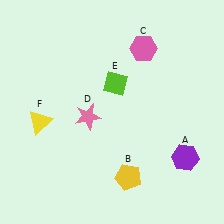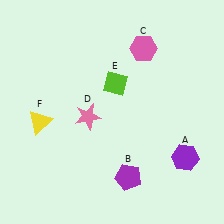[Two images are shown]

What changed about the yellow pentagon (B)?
In Image 1, B is yellow. In Image 2, it changed to purple.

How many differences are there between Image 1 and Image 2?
There is 1 difference between the two images.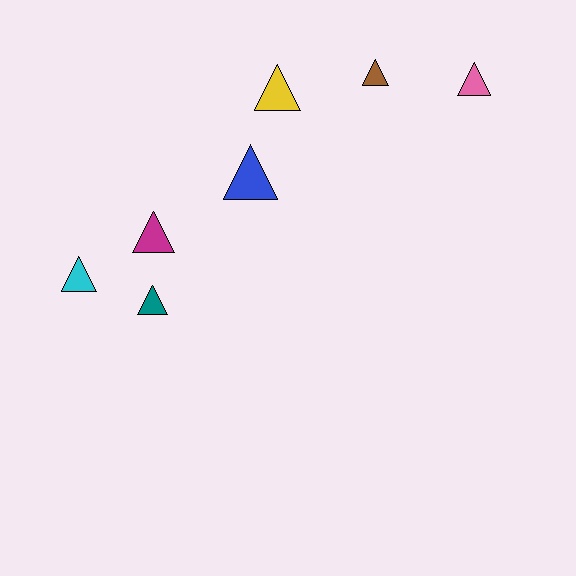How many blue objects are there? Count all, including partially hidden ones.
There is 1 blue object.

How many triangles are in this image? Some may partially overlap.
There are 7 triangles.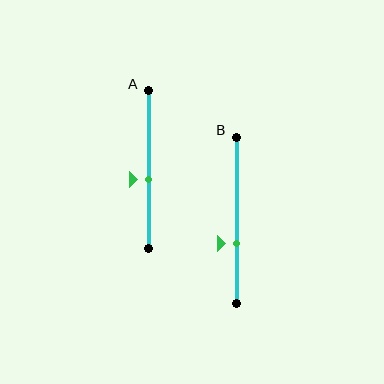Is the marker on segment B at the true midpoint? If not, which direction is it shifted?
No, the marker on segment B is shifted downward by about 14% of the segment length.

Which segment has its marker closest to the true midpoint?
Segment A has its marker closest to the true midpoint.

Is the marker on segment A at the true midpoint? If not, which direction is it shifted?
No, the marker on segment A is shifted downward by about 6% of the segment length.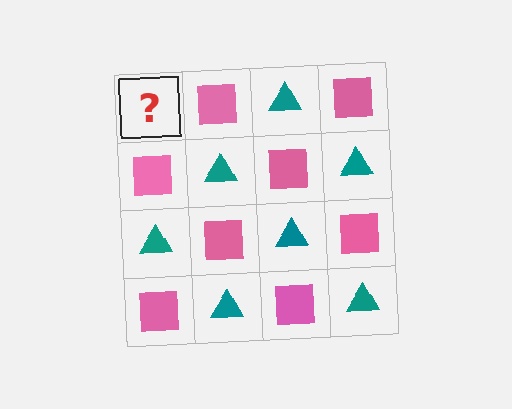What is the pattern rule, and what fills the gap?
The rule is that it alternates teal triangle and pink square in a checkerboard pattern. The gap should be filled with a teal triangle.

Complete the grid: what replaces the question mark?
The question mark should be replaced with a teal triangle.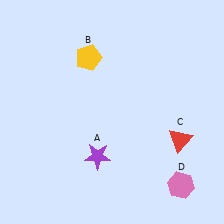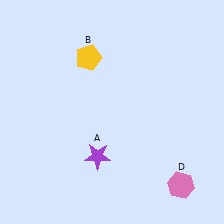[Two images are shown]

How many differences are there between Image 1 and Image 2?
There is 1 difference between the two images.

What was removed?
The red triangle (C) was removed in Image 2.